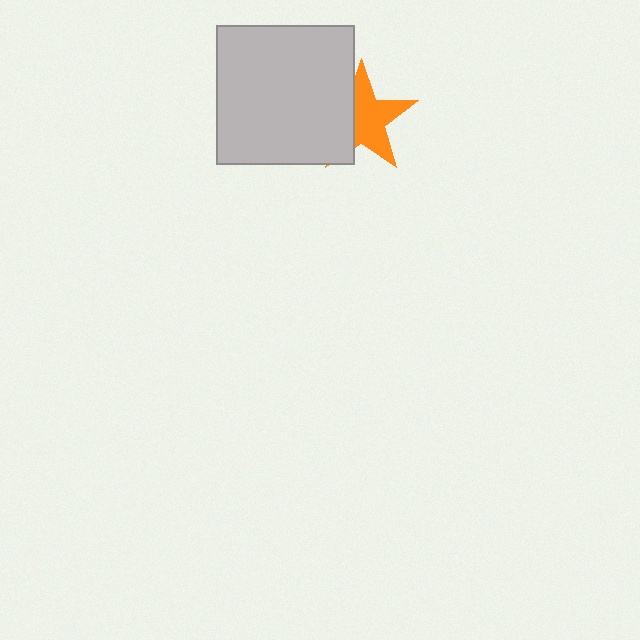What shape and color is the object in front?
The object in front is a light gray square.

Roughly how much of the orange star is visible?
About half of it is visible (roughly 61%).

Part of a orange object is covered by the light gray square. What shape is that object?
It is a star.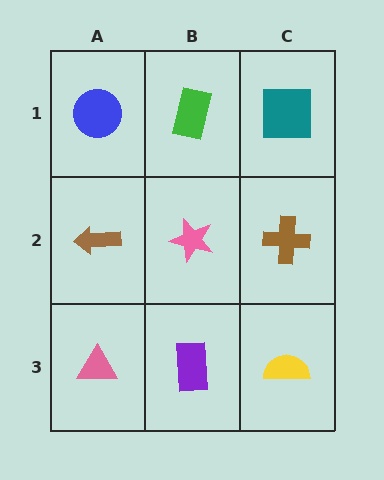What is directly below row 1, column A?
A brown arrow.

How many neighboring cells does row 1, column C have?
2.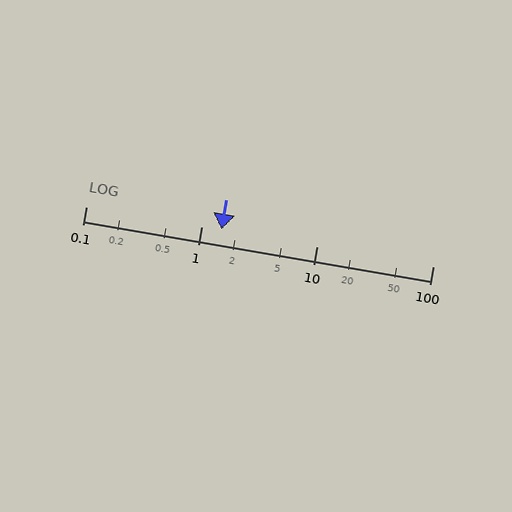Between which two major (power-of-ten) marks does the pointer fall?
The pointer is between 1 and 10.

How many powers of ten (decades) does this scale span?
The scale spans 3 decades, from 0.1 to 100.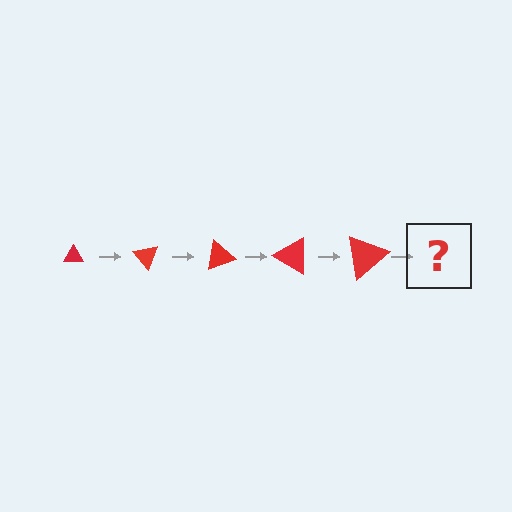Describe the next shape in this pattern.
It should be a triangle, larger than the previous one and rotated 250 degrees from the start.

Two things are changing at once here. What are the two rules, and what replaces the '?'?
The two rules are that the triangle grows larger each step and it rotates 50 degrees each step. The '?' should be a triangle, larger than the previous one and rotated 250 degrees from the start.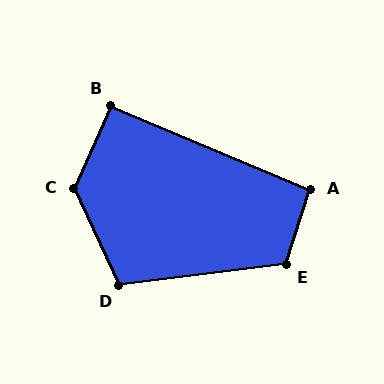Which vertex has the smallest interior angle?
B, at approximately 91 degrees.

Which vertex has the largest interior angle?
C, at approximately 131 degrees.